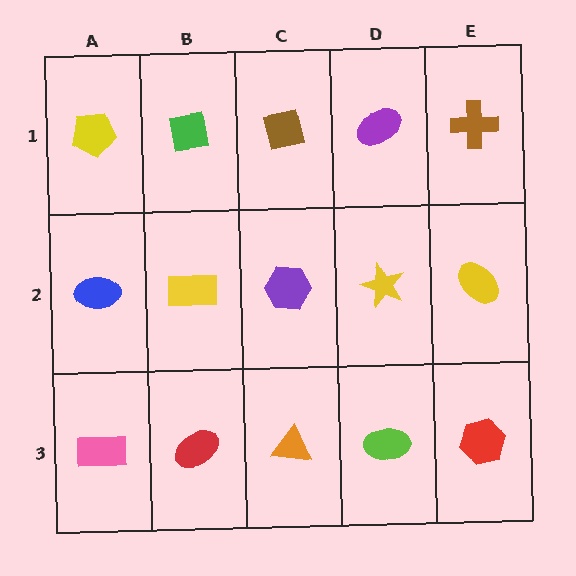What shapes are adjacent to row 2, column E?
A brown cross (row 1, column E), a red hexagon (row 3, column E), a yellow star (row 2, column D).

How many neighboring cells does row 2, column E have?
3.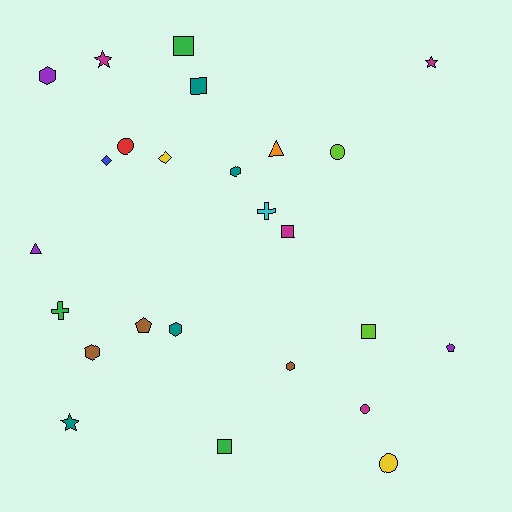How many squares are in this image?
There are 5 squares.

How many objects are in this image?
There are 25 objects.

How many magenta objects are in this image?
There are 4 magenta objects.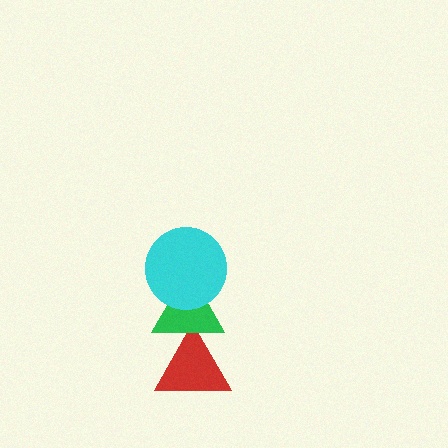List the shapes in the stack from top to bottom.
From top to bottom: the cyan circle, the green triangle, the red triangle.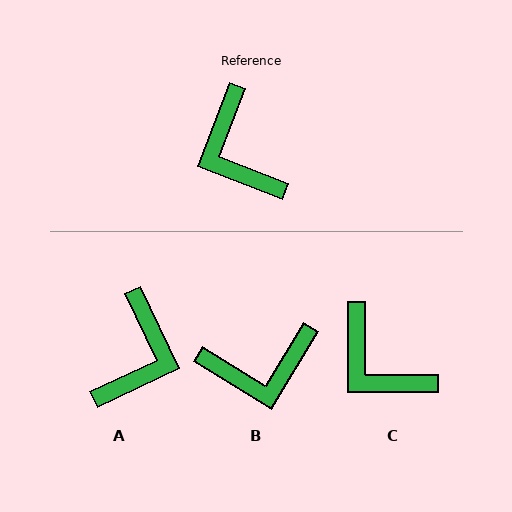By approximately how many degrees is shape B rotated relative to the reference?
Approximately 79 degrees counter-clockwise.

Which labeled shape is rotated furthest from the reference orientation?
A, about 136 degrees away.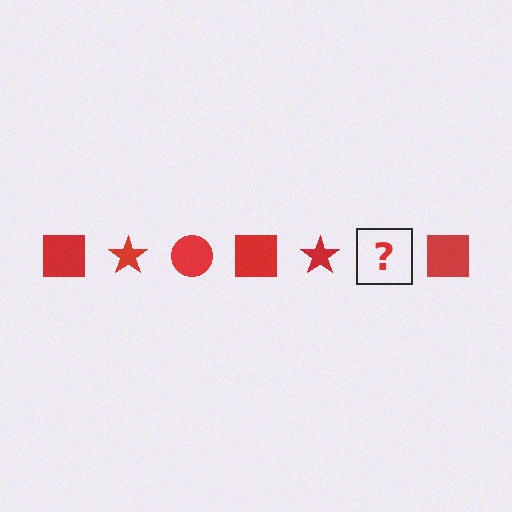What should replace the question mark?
The question mark should be replaced with a red circle.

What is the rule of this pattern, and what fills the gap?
The rule is that the pattern cycles through square, star, circle shapes in red. The gap should be filled with a red circle.